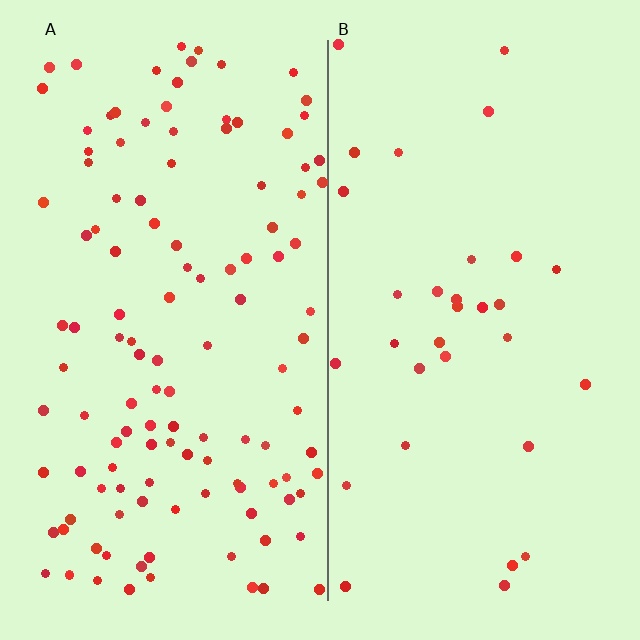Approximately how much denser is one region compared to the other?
Approximately 3.7× — region A over region B.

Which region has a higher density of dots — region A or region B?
A (the left).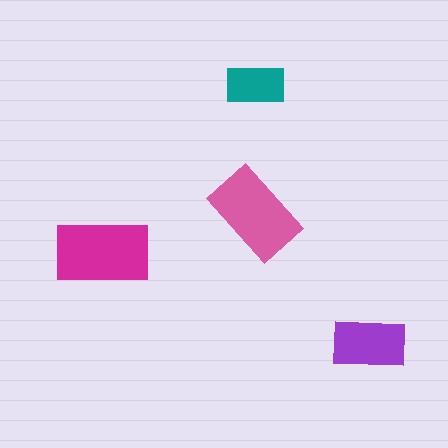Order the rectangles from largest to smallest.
the magenta one, the pink one, the purple one, the teal one.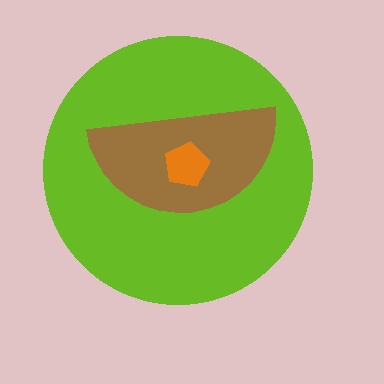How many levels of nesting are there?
3.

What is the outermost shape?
The lime circle.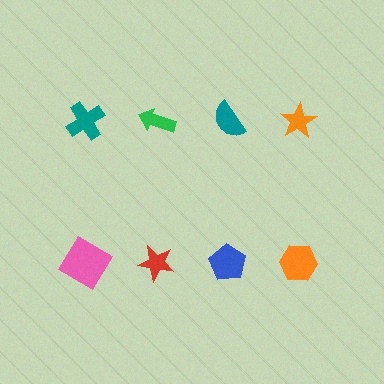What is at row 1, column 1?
A teal cross.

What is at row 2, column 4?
An orange hexagon.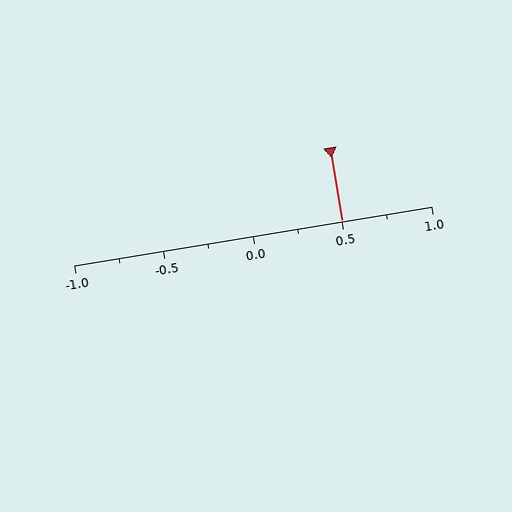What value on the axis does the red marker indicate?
The marker indicates approximately 0.5.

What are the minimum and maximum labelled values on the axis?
The axis runs from -1.0 to 1.0.